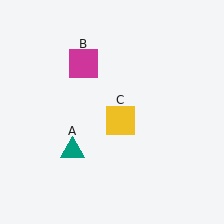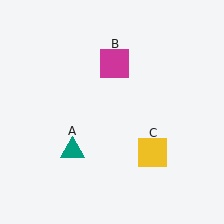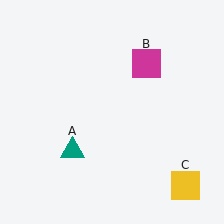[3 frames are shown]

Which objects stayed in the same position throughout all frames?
Teal triangle (object A) remained stationary.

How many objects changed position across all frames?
2 objects changed position: magenta square (object B), yellow square (object C).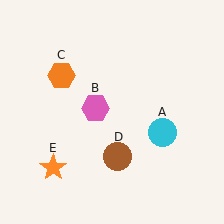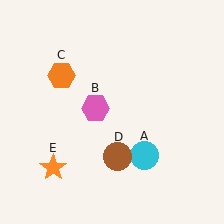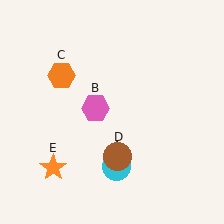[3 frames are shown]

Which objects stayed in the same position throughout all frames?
Pink hexagon (object B) and orange hexagon (object C) and brown circle (object D) and orange star (object E) remained stationary.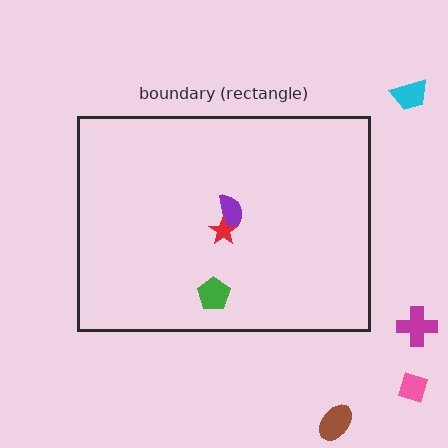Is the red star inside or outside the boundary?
Inside.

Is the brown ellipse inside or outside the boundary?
Outside.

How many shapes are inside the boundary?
3 inside, 4 outside.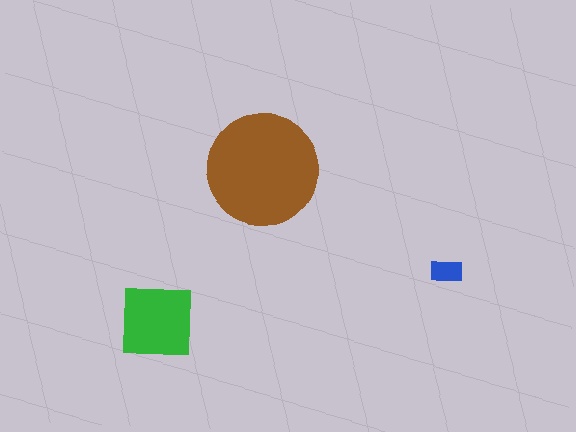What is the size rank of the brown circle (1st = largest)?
1st.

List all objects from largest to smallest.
The brown circle, the green square, the blue rectangle.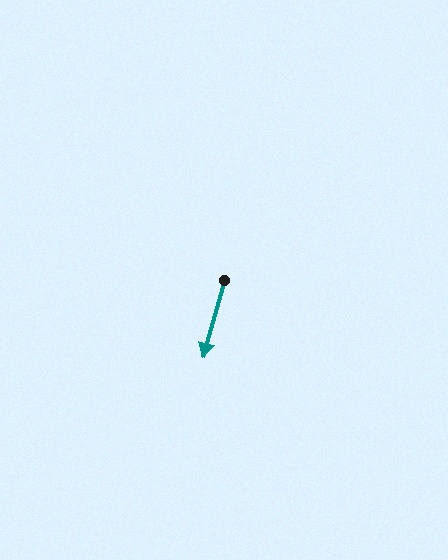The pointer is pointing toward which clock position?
Roughly 7 o'clock.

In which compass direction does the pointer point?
South.